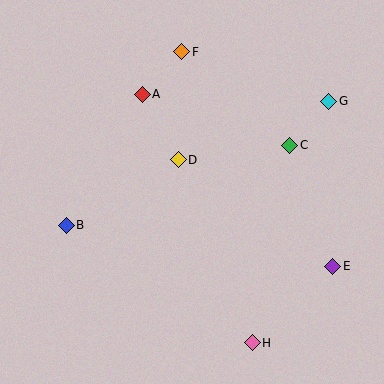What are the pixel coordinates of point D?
Point D is at (178, 160).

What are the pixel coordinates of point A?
Point A is at (142, 94).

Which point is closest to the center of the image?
Point D at (178, 160) is closest to the center.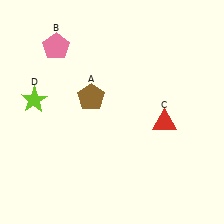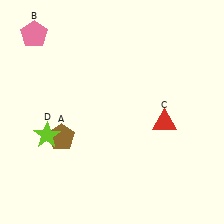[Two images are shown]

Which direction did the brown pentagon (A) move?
The brown pentagon (A) moved down.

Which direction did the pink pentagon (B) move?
The pink pentagon (B) moved left.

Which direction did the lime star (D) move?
The lime star (D) moved down.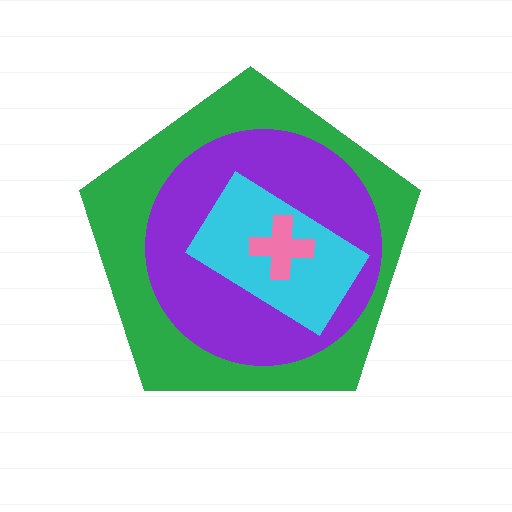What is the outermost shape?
The green pentagon.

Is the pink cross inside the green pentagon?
Yes.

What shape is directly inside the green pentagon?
The purple circle.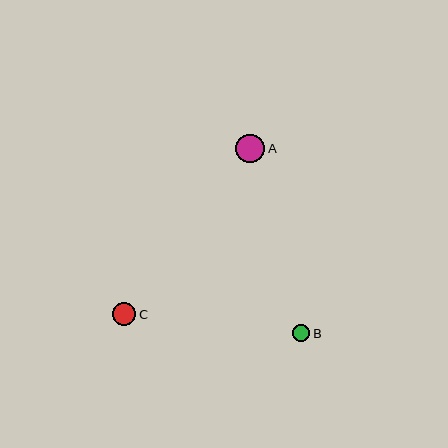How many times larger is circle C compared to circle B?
Circle C is approximately 1.3 times the size of circle B.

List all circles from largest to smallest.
From largest to smallest: A, C, B.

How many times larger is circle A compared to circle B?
Circle A is approximately 1.7 times the size of circle B.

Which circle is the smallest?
Circle B is the smallest with a size of approximately 17 pixels.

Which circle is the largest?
Circle A is the largest with a size of approximately 29 pixels.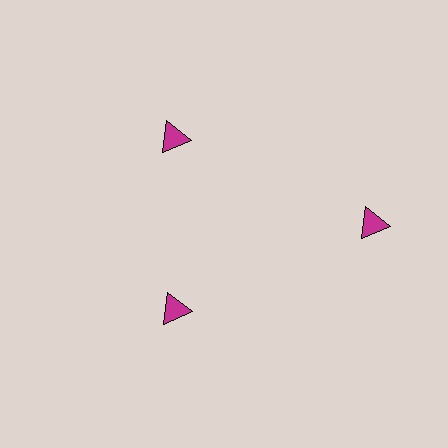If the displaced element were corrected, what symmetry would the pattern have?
It would have 3-fold rotational symmetry — the pattern would map onto itself every 120 degrees.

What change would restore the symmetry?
The symmetry would be restored by moving it inward, back onto the ring so that all 3 triangles sit at equal angles and equal distance from the center.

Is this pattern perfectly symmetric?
No. The 3 magenta triangles are arranged in a ring, but one element near the 3 o'clock position is pushed outward from the center, breaking the 3-fold rotational symmetry.